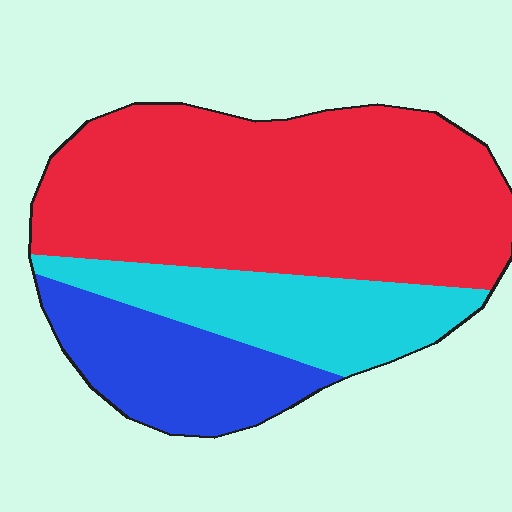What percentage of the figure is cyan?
Cyan takes up about one fifth (1/5) of the figure.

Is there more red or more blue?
Red.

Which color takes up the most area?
Red, at roughly 60%.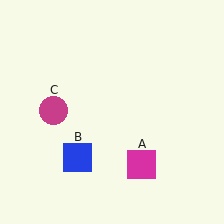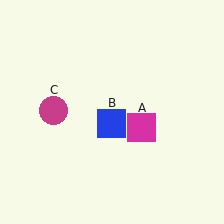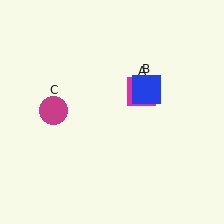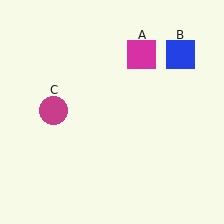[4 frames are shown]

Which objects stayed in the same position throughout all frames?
Magenta circle (object C) remained stationary.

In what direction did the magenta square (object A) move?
The magenta square (object A) moved up.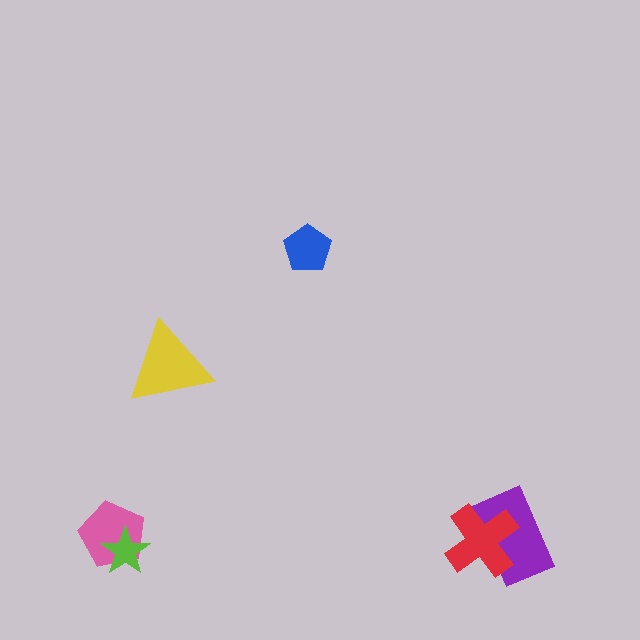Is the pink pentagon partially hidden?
Yes, it is partially covered by another shape.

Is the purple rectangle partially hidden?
Yes, it is partially covered by another shape.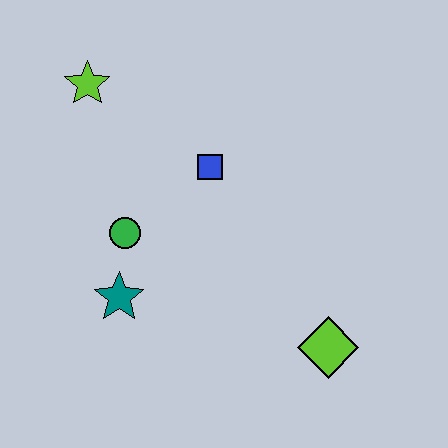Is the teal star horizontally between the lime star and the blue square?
Yes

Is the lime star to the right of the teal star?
No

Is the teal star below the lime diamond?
No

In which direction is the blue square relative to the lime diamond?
The blue square is above the lime diamond.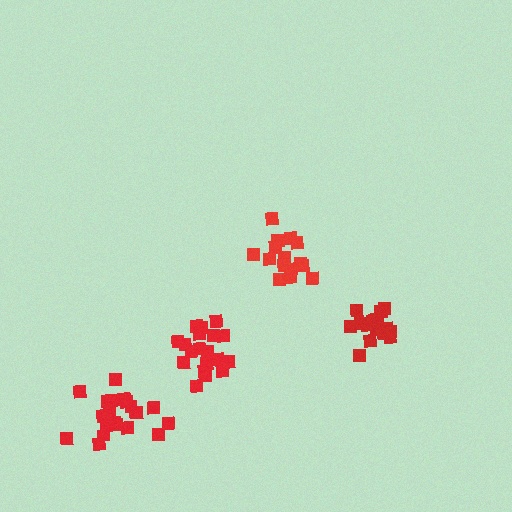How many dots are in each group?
Group 1: 21 dots, Group 2: 20 dots, Group 3: 15 dots, Group 4: 17 dots (73 total).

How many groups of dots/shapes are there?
There are 4 groups.